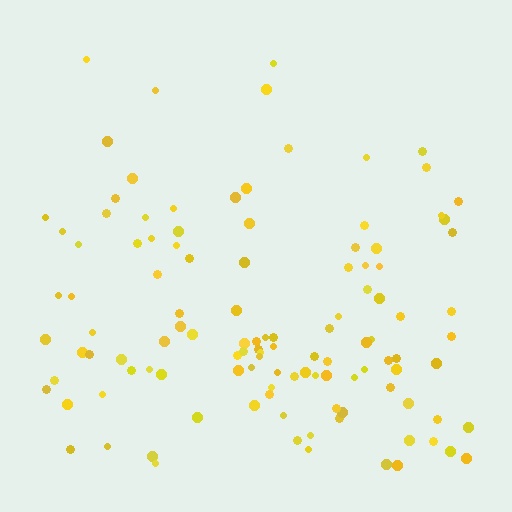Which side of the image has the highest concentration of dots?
The bottom.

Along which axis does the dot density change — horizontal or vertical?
Vertical.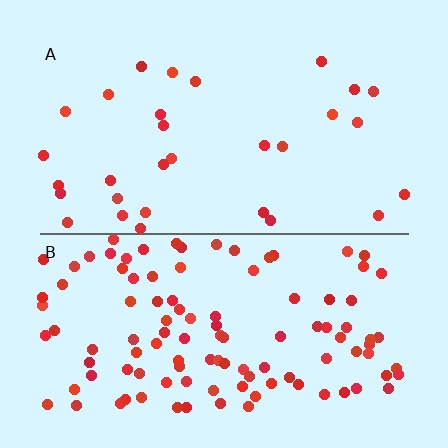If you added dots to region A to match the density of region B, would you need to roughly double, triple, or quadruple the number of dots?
Approximately quadruple.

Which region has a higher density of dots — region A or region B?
B (the bottom).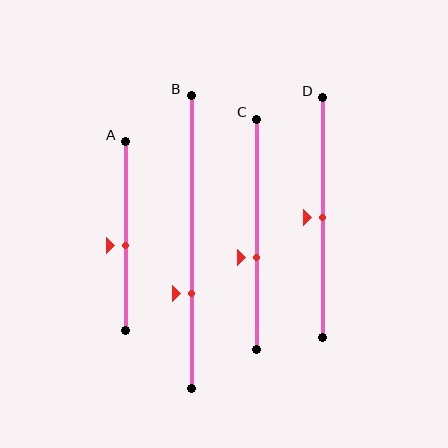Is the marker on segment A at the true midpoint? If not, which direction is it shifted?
No, the marker on segment A is shifted downward by about 5% of the segment length.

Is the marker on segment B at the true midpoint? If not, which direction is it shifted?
No, the marker on segment B is shifted downward by about 18% of the segment length.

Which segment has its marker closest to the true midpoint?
Segment D has its marker closest to the true midpoint.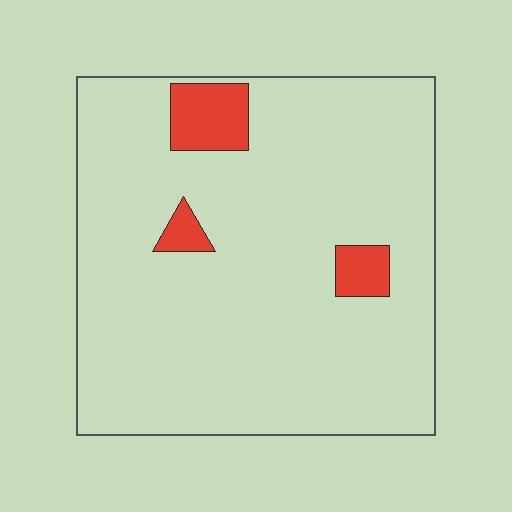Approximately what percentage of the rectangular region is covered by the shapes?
Approximately 10%.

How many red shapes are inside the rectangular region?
3.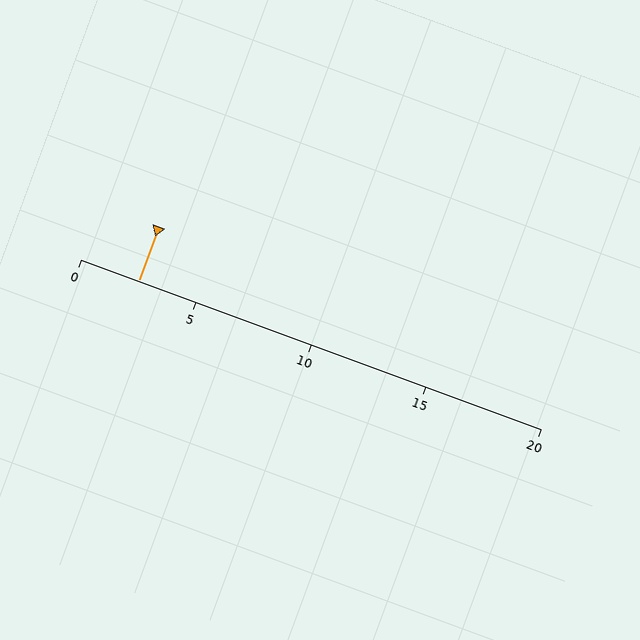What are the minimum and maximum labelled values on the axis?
The axis runs from 0 to 20.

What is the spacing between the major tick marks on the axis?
The major ticks are spaced 5 apart.